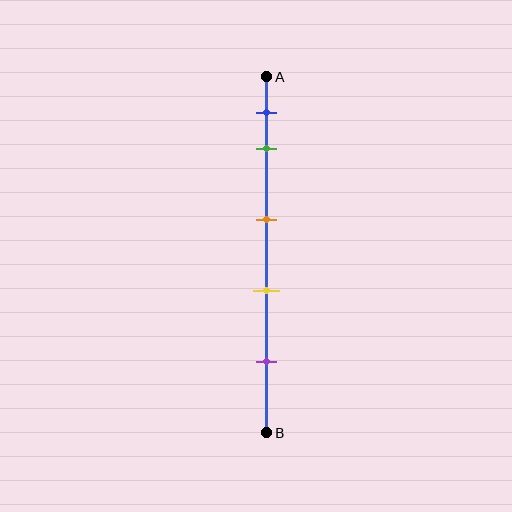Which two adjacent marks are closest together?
The blue and green marks are the closest adjacent pair.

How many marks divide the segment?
There are 5 marks dividing the segment.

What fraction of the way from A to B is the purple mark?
The purple mark is approximately 80% (0.8) of the way from A to B.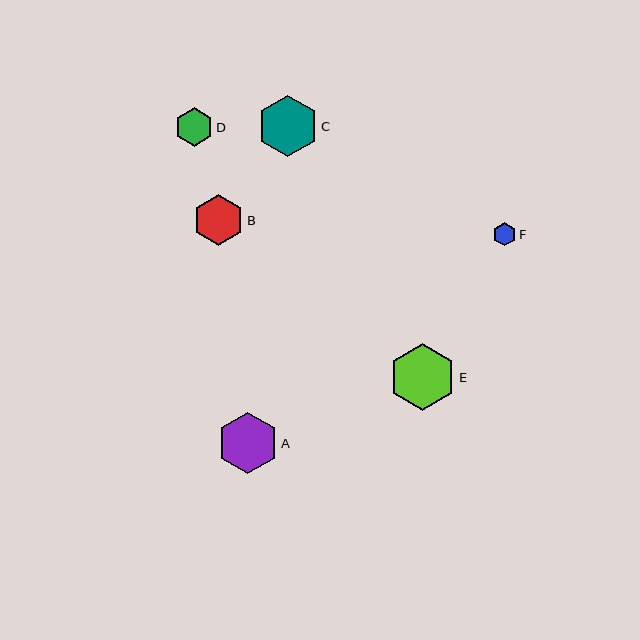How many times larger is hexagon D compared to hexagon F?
Hexagon D is approximately 1.6 times the size of hexagon F.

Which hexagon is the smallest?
Hexagon F is the smallest with a size of approximately 24 pixels.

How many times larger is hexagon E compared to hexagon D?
Hexagon E is approximately 1.7 times the size of hexagon D.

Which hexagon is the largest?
Hexagon E is the largest with a size of approximately 67 pixels.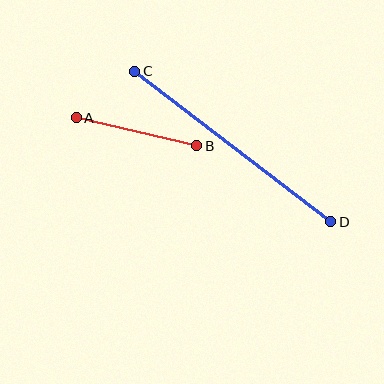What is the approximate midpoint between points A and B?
The midpoint is at approximately (137, 132) pixels.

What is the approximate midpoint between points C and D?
The midpoint is at approximately (233, 146) pixels.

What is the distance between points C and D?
The distance is approximately 247 pixels.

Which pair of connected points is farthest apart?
Points C and D are farthest apart.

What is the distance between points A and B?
The distance is approximately 124 pixels.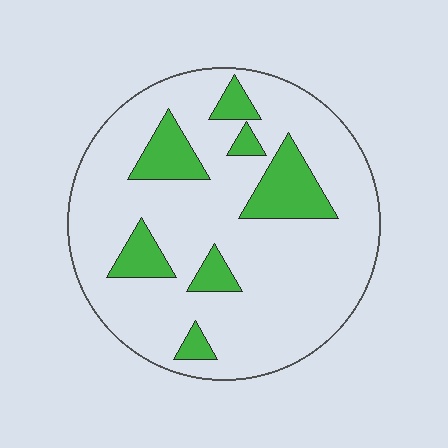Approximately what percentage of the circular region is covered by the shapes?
Approximately 20%.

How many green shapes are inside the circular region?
7.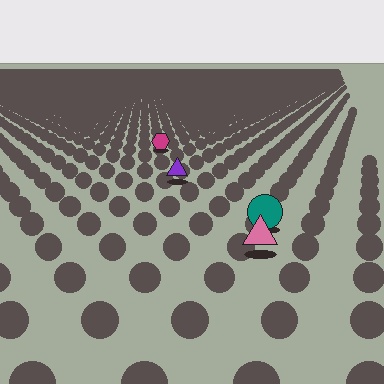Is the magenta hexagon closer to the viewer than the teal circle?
No. The teal circle is closer — you can tell from the texture gradient: the ground texture is coarser near it.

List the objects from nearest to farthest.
From nearest to farthest: the pink triangle, the teal circle, the purple triangle, the magenta hexagon.